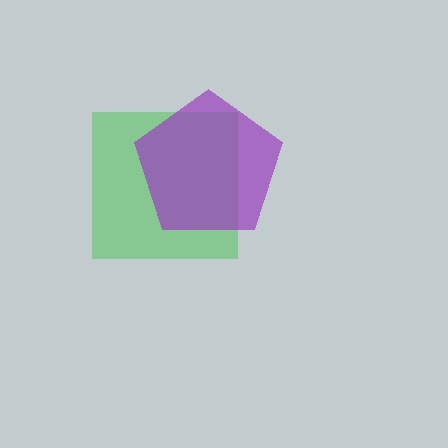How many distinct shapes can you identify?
There are 2 distinct shapes: a green square, a purple pentagon.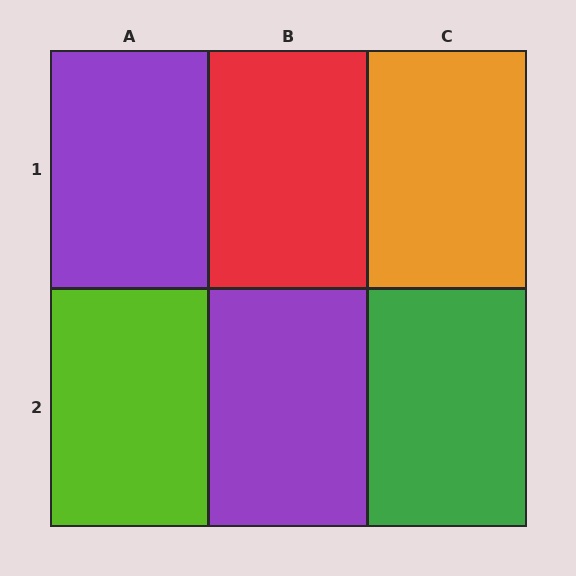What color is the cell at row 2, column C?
Green.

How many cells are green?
1 cell is green.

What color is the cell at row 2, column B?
Purple.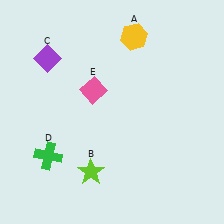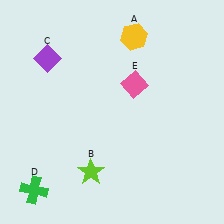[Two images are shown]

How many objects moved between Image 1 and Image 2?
2 objects moved between the two images.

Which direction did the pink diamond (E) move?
The pink diamond (E) moved right.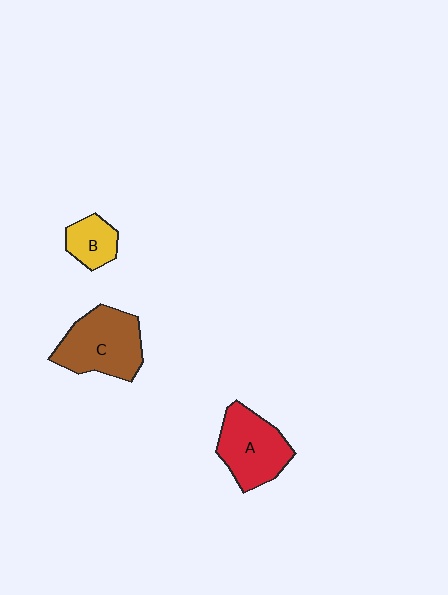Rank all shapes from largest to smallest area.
From largest to smallest: C (brown), A (red), B (yellow).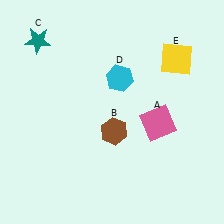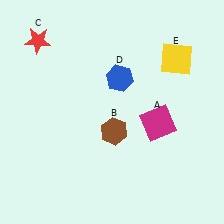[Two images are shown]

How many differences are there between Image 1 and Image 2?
There are 3 differences between the two images.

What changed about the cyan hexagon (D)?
In Image 1, D is cyan. In Image 2, it changed to blue.